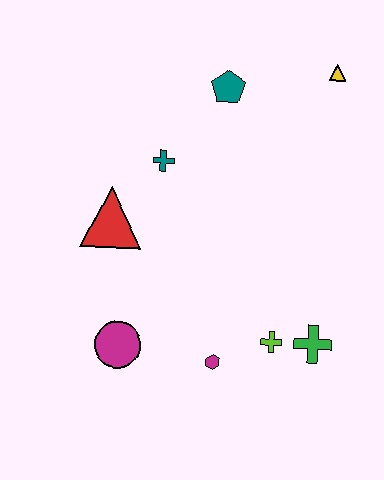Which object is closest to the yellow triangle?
The teal pentagon is closest to the yellow triangle.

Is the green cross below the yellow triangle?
Yes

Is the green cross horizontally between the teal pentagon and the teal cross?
No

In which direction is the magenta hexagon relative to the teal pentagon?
The magenta hexagon is below the teal pentagon.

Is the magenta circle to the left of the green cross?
Yes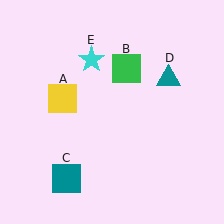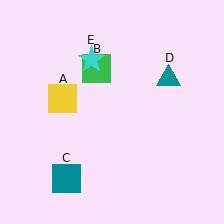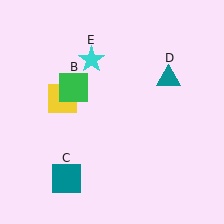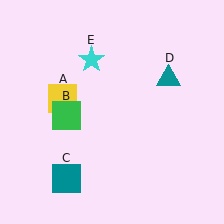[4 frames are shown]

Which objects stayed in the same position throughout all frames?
Yellow square (object A) and teal square (object C) and teal triangle (object D) and cyan star (object E) remained stationary.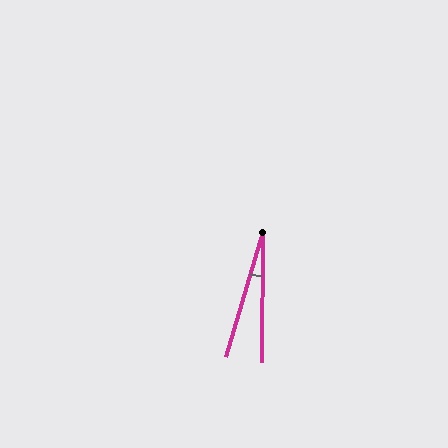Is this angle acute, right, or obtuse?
It is acute.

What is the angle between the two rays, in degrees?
Approximately 16 degrees.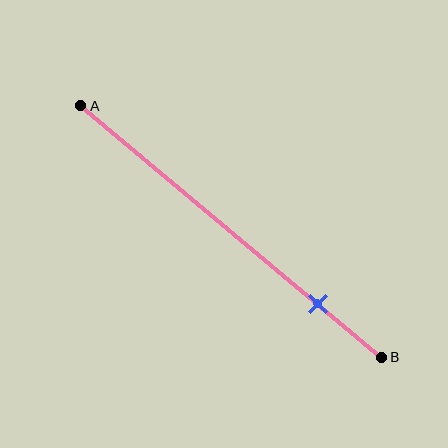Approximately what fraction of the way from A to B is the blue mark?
The blue mark is approximately 80% of the way from A to B.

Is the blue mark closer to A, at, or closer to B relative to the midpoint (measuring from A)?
The blue mark is closer to point B than the midpoint of segment AB.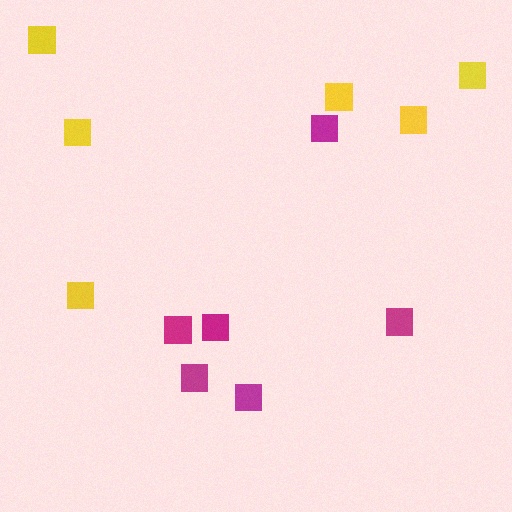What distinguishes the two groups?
There are 2 groups: one group of yellow squares (6) and one group of magenta squares (6).